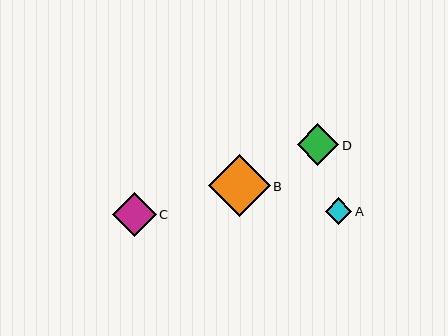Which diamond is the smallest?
Diamond A is the smallest with a size of approximately 27 pixels.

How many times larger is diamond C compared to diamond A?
Diamond C is approximately 1.7 times the size of diamond A.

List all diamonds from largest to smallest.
From largest to smallest: B, C, D, A.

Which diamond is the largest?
Diamond B is the largest with a size of approximately 61 pixels.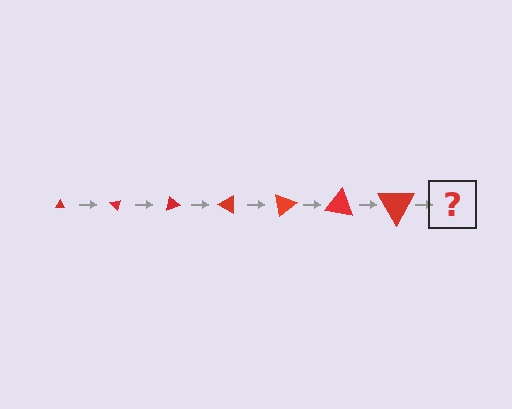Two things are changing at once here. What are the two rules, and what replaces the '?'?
The two rules are that the triangle grows larger each step and it rotates 50 degrees each step. The '?' should be a triangle, larger than the previous one and rotated 350 degrees from the start.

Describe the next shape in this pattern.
It should be a triangle, larger than the previous one and rotated 350 degrees from the start.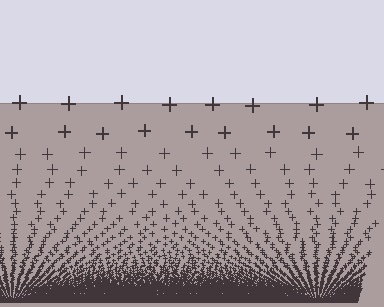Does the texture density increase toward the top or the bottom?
Density increases toward the bottom.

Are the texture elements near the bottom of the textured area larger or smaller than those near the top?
Smaller. The gradient is inverted — elements near the bottom are smaller and denser.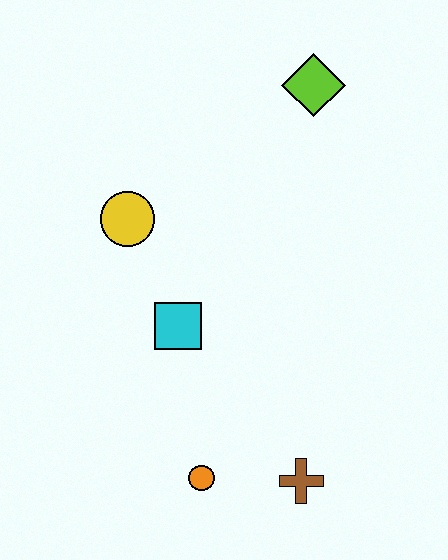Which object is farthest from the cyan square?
The lime diamond is farthest from the cyan square.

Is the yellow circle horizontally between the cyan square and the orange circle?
No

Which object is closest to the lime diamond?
The yellow circle is closest to the lime diamond.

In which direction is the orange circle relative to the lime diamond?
The orange circle is below the lime diamond.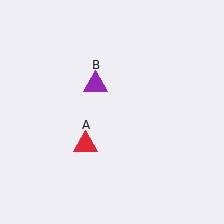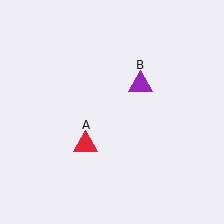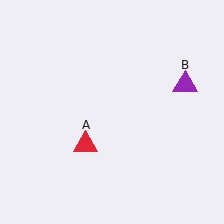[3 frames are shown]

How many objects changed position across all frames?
1 object changed position: purple triangle (object B).